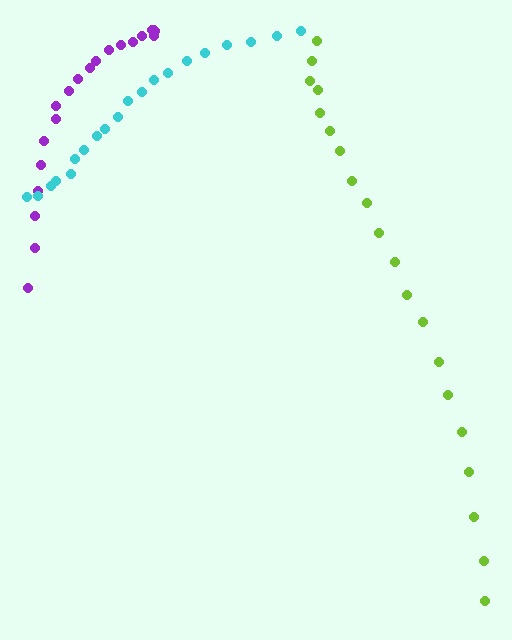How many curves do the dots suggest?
There are 3 distinct paths.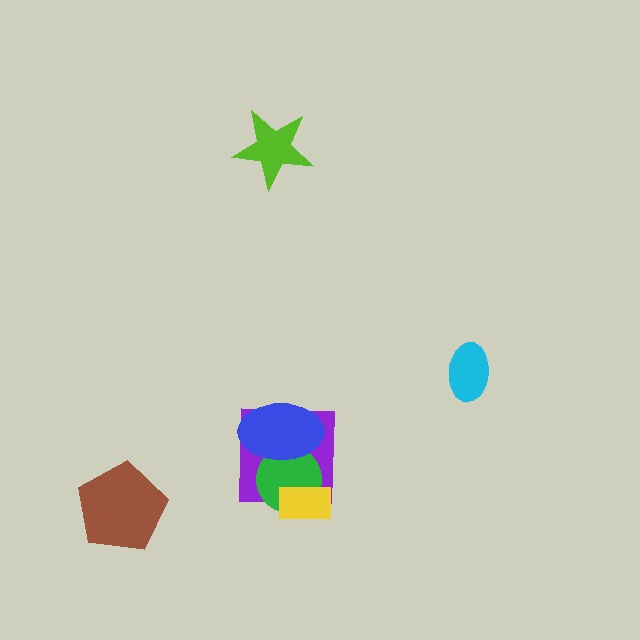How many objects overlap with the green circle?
3 objects overlap with the green circle.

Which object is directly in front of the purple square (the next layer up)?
The green circle is directly in front of the purple square.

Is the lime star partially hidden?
No, no other shape covers it.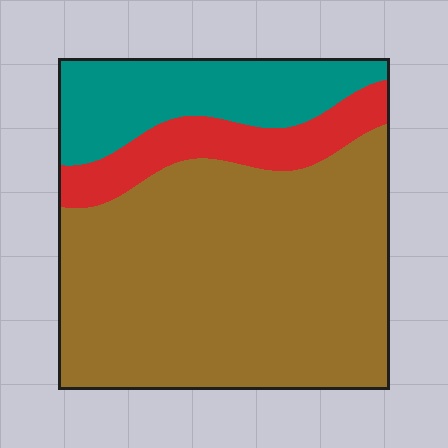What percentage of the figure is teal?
Teal covers roughly 20% of the figure.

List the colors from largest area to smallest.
From largest to smallest: brown, teal, red.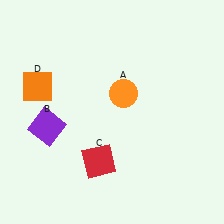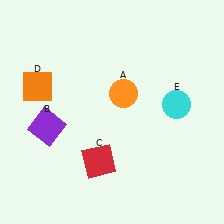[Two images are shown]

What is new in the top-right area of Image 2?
A cyan circle (E) was added in the top-right area of Image 2.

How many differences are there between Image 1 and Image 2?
There is 1 difference between the two images.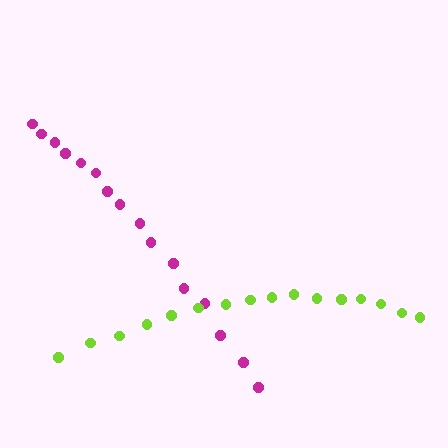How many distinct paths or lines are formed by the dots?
There are 2 distinct paths.